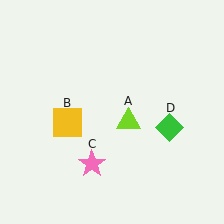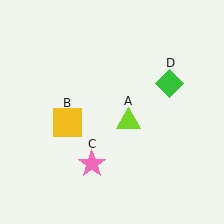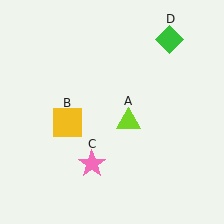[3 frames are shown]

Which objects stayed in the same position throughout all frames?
Lime triangle (object A) and yellow square (object B) and pink star (object C) remained stationary.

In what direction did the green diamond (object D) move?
The green diamond (object D) moved up.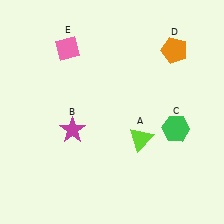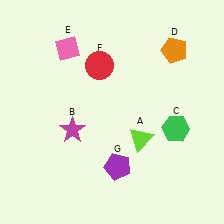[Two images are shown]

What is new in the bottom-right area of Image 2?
A purple pentagon (G) was added in the bottom-right area of Image 2.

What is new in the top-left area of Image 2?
A red circle (F) was added in the top-left area of Image 2.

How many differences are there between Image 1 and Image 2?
There are 2 differences between the two images.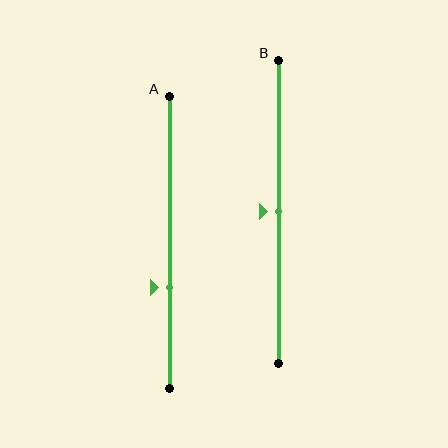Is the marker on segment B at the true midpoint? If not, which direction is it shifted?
Yes, the marker on segment B is at the true midpoint.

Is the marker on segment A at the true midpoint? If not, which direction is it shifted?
No, the marker on segment A is shifted downward by about 16% of the segment length.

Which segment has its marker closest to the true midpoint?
Segment B has its marker closest to the true midpoint.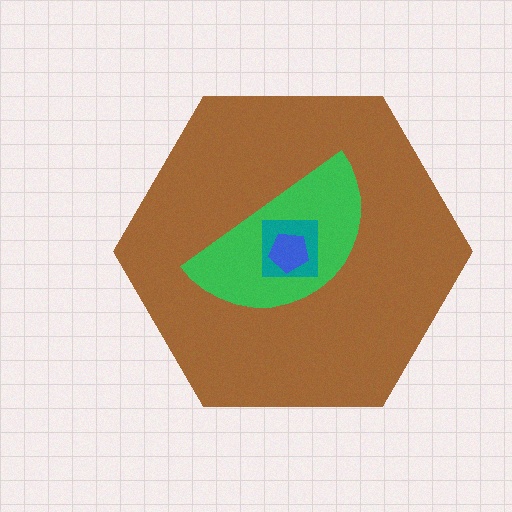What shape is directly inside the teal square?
The blue pentagon.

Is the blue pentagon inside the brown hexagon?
Yes.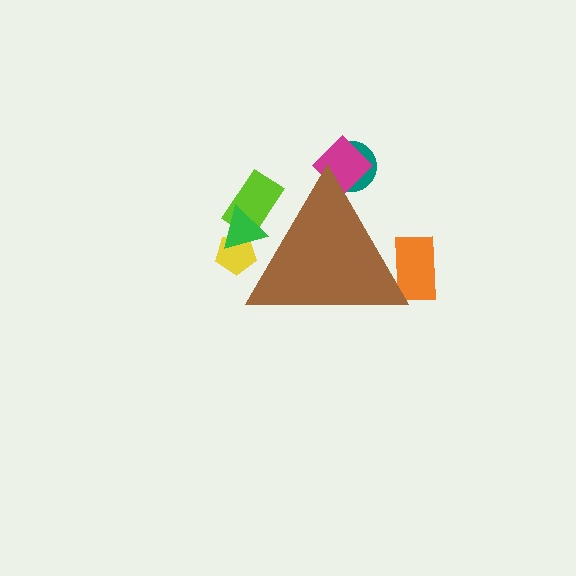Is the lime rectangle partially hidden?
Yes, the lime rectangle is partially hidden behind the brown triangle.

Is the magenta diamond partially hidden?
Yes, the magenta diamond is partially hidden behind the brown triangle.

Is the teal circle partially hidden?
Yes, the teal circle is partially hidden behind the brown triangle.